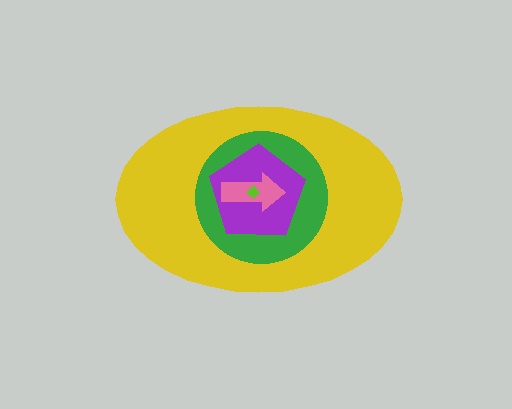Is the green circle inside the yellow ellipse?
Yes.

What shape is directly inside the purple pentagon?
The pink arrow.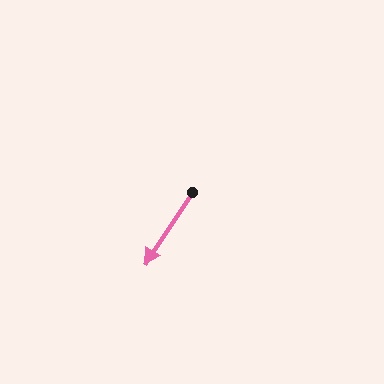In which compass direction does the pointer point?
Southwest.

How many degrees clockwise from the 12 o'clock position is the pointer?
Approximately 213 degrees.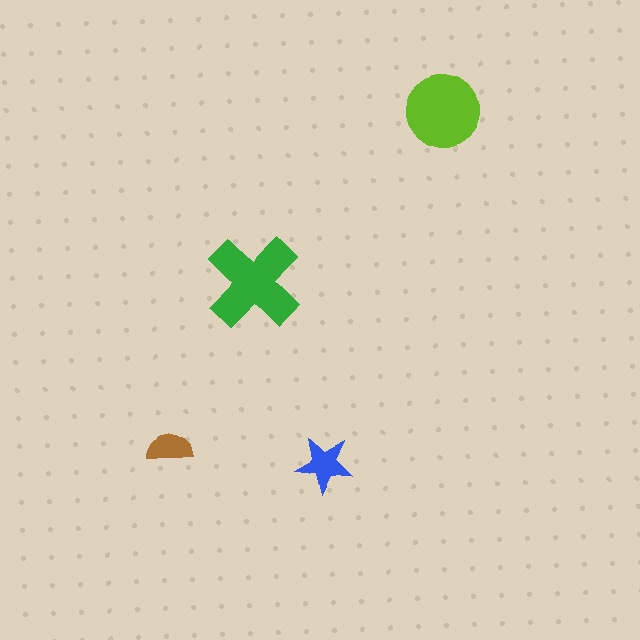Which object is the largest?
The green cross.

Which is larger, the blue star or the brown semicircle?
The blue star.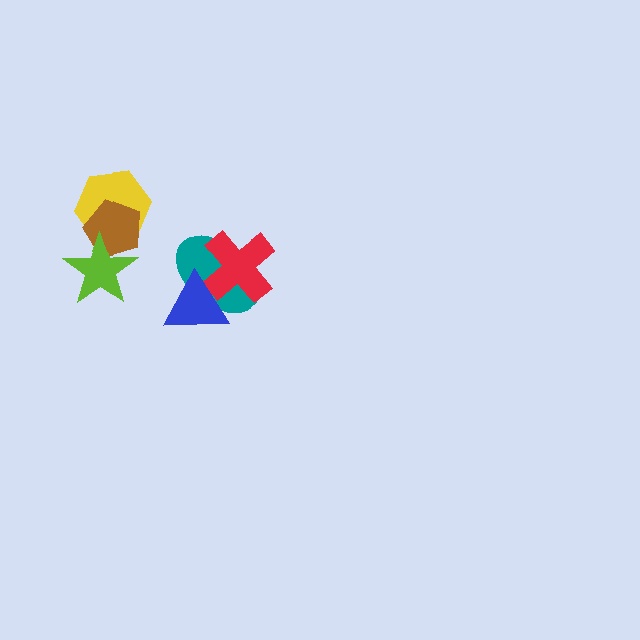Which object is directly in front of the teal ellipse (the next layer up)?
The red cross is directly in front of the teal ellipse.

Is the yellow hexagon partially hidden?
Yes, it is partially covered by another shape.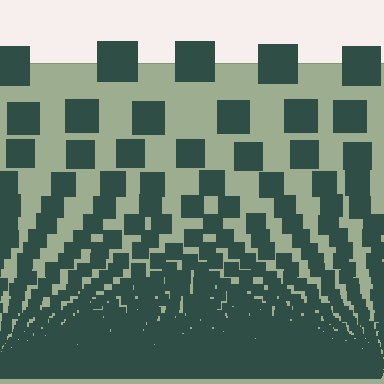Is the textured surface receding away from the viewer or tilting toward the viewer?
The surface appears to tilt toward the viewer. Texture elements get larger and sparser toward the top.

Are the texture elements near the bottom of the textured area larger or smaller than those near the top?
Smaller. The gradient is inverted — elements near the bottom are smaller and denser.